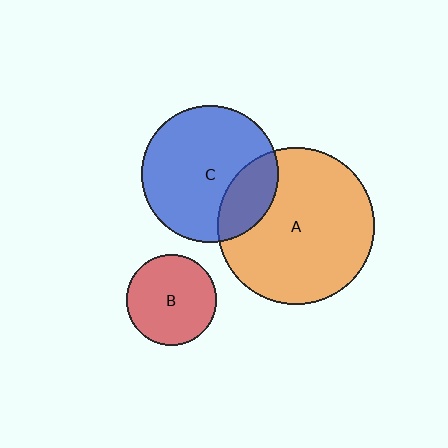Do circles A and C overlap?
Yes.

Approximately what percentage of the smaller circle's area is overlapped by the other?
Approximately 25%.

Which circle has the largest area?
Circle A (orange).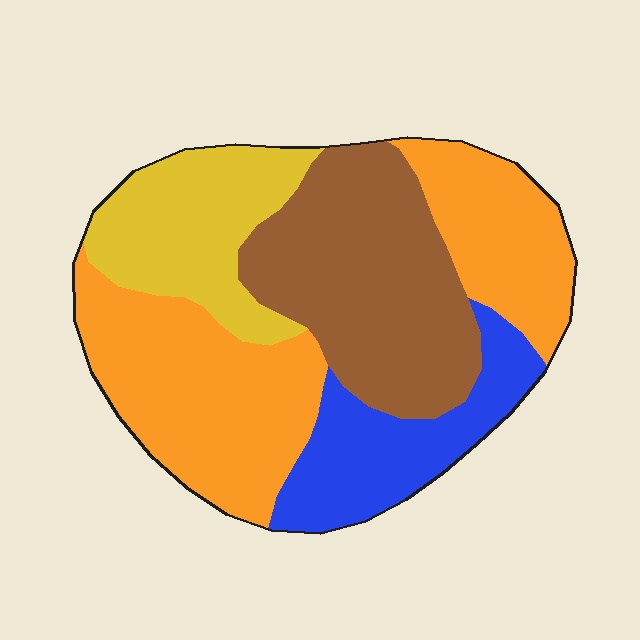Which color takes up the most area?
Orange, at roughly 40%.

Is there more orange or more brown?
Orange.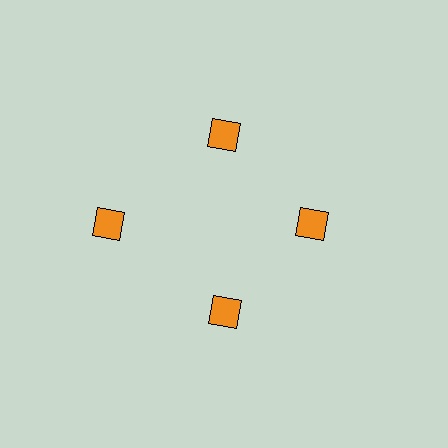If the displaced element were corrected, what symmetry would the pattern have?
It would have 4-fold rotational symmetry — the pattern would map onto itself every 90 degrees.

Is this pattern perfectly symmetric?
No. The 4 orange squares are arranged in a ring, but one element near the 9 o'clock position is pushed outward from the center, breaking the 4-fold rotational symmetry.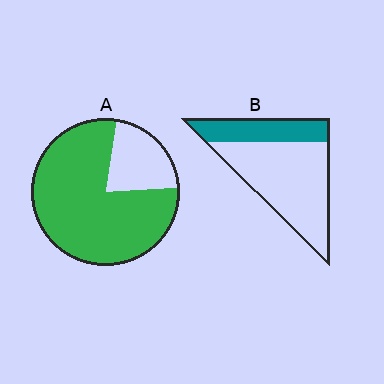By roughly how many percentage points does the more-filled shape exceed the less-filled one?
By roughly 50 percentage points (A over B).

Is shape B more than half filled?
No.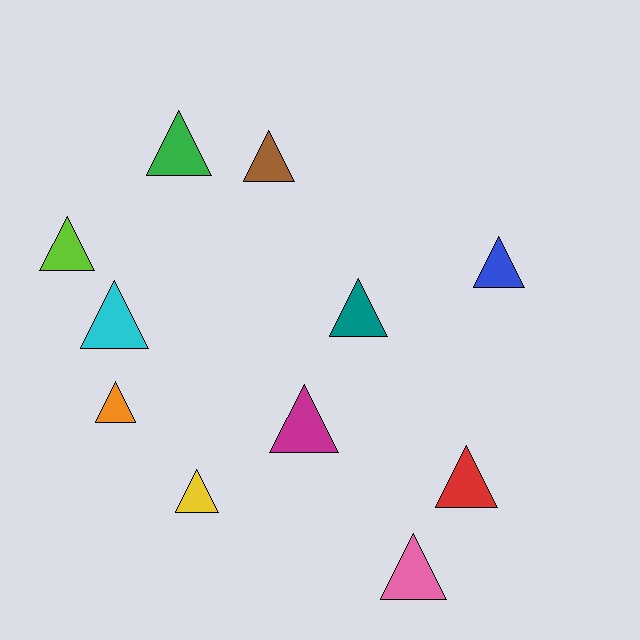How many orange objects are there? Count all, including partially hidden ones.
There is 1 orange object.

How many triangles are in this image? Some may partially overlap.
There are 11 triangles.